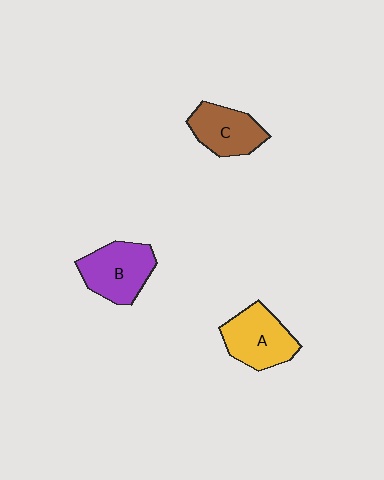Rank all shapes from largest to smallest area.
From largest to smallest: B (purple), A (yellow), C (brown).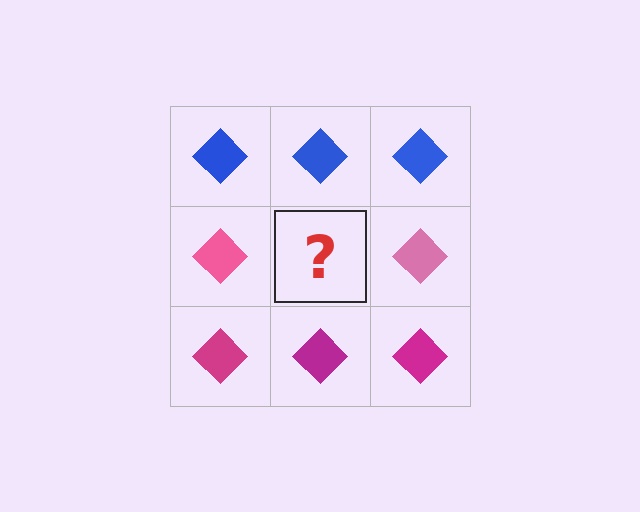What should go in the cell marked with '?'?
The missing cell should contain a pink diamond.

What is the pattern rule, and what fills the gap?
The rule is that each row has a consistent color. The gap should be filled with a pink diamond.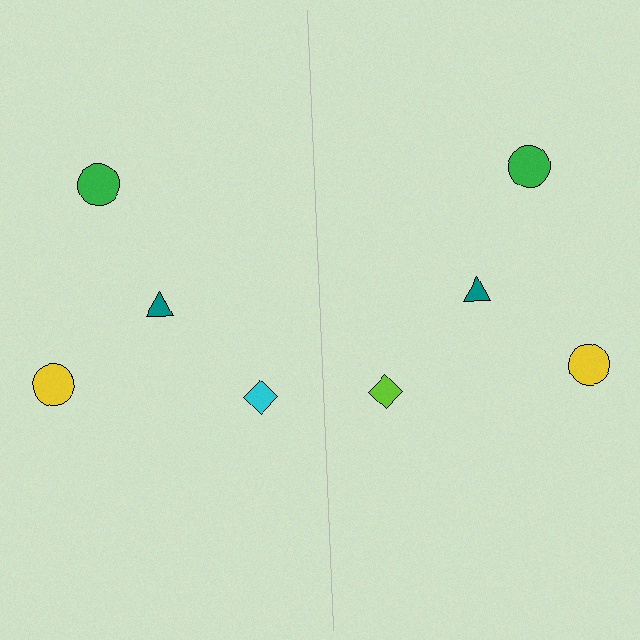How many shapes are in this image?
There are 8 shapes in this image.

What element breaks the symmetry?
The lime diamond on the right side breaks the symmetry — its mirror counterpart is cyan.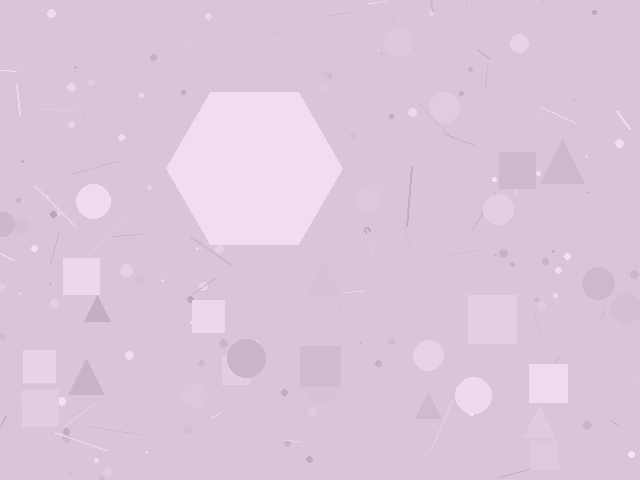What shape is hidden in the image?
A hexagon is hidden in the image.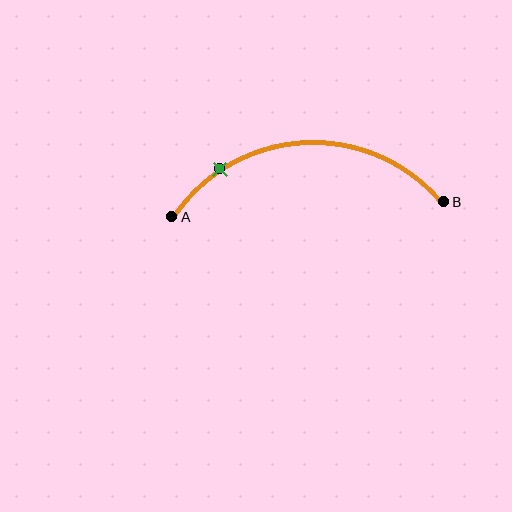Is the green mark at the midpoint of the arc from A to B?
No. The green mark lies on the arc but is closer to endpoint A. The arc midpoint would be at the point on the curve equidistant along the arc from both A and B.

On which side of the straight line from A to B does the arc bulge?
The arc bulges above the straight line connecting A and B.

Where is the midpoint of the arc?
The arc midpoint is the point on the curve farthest from the straight line joining A and B. It sits above that line.